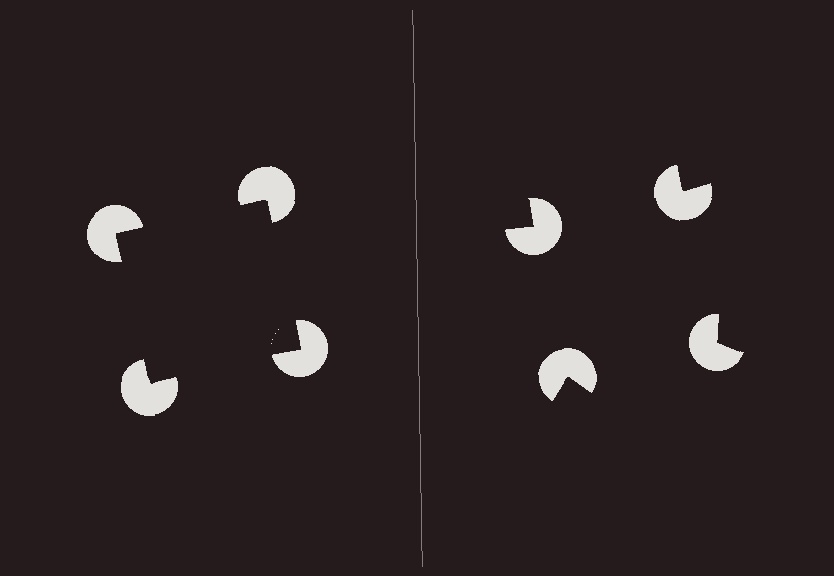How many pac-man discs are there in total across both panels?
8 — 4 on each side.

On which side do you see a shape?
An illusory square appears on the left side. On the right side the wedge cuts are rotated, so no coherent shape forms.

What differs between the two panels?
The pac-man discs are positioned identically on both sides; only the wedge orientations differ. On the left they align to a square; on the right they are misaligned.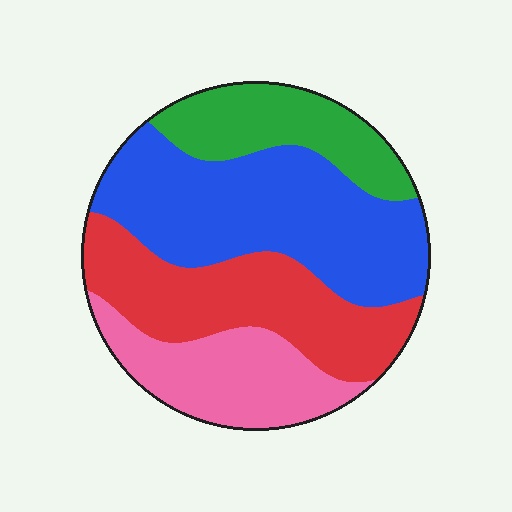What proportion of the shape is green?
Green takes up about one sixth (1/6) of the shape.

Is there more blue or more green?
Blue.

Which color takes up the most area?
Blue, at roughly 35%.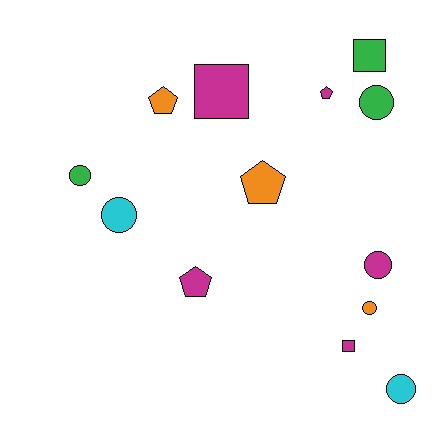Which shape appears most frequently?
Circle, with 6 objects.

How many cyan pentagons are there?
There are no cyan pentagons.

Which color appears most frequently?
Magenta, with 5 objects.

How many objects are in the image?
There are 13 objects.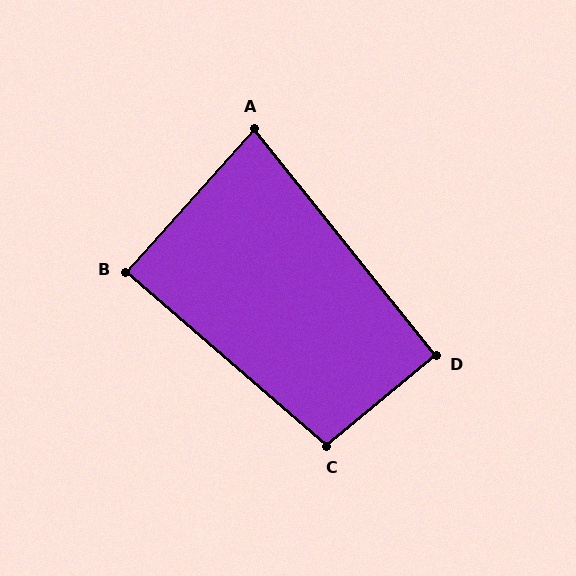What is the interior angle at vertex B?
Approximately 89 degrees (approximately right).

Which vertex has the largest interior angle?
C, at approximately 100 degrees.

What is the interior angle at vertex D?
Approximately 91 degrees (approximately right).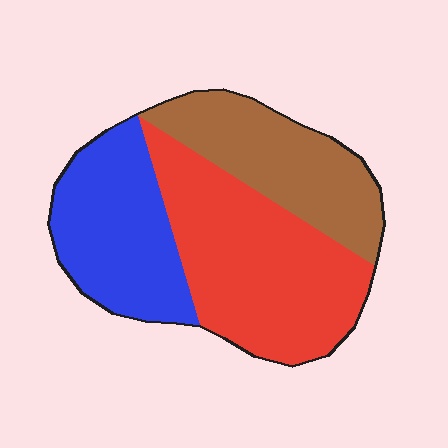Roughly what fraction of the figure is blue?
Blue covers about 30% of the figure.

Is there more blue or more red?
Red.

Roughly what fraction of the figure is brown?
Brown takes up between a quarter and a half of the figure.